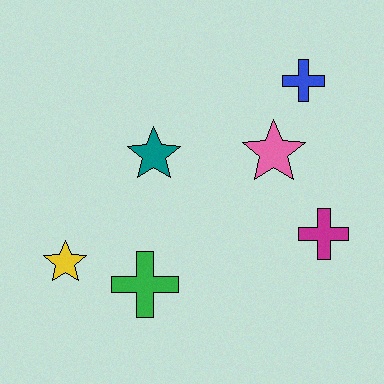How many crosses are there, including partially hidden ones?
There are 3 crosses.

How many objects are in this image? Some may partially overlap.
There are 6 objects.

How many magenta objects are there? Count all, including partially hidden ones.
There is 1 magenta object.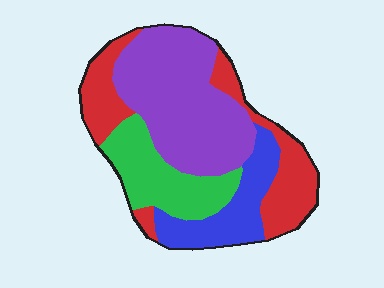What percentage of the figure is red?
Red covers about 25% of the figure.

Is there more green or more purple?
Purple.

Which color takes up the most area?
Purple, at roughly 40%.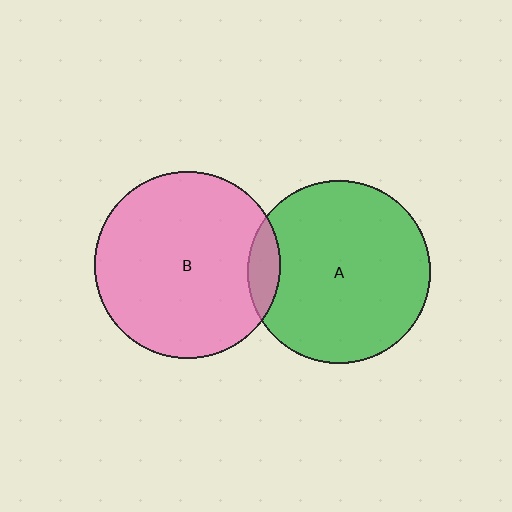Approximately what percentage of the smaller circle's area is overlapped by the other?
Approximately 10%.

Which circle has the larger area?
Circle B (pink).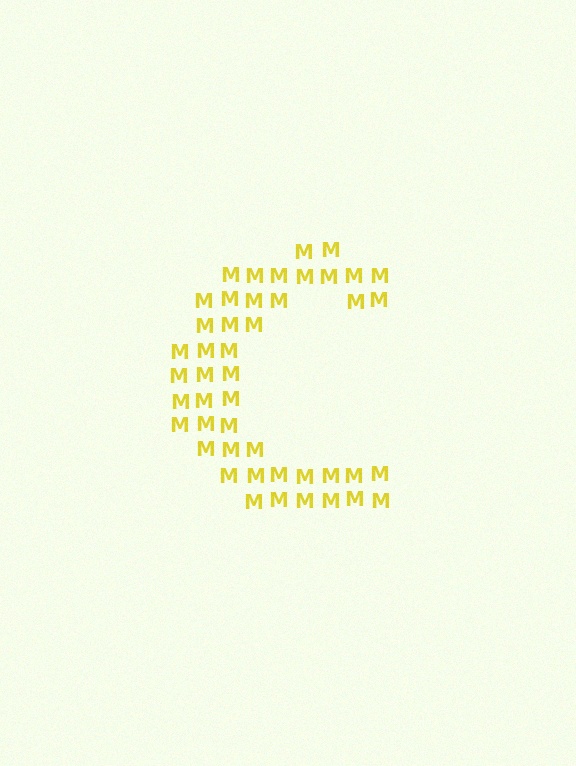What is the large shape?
The large shape is the letter C.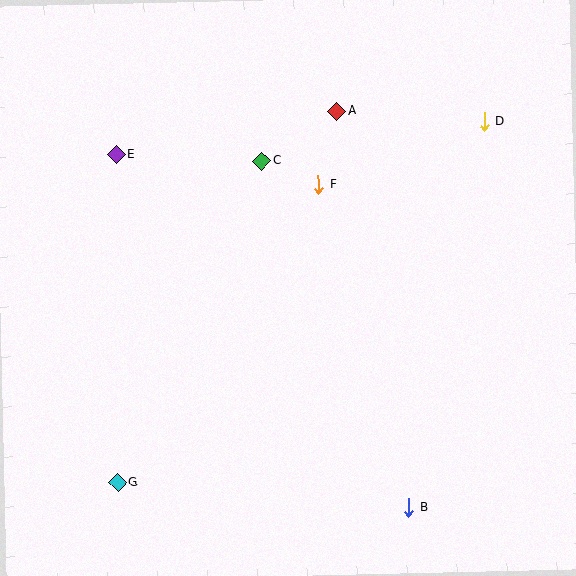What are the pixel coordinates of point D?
Point D is at (484, 121).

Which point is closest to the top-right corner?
Point D is closest to the top-right corner.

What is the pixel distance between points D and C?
The distance between D and C is 226 pixels.